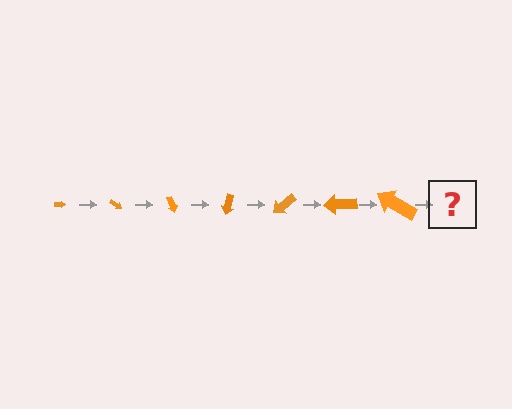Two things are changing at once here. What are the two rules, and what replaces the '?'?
The two rules are that the arrow grows larger each step and it rotates 35 degrees each step. The '?' should be an arrow, larger than the previous one and rotated 245 degrees from the start.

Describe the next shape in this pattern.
It should be an arrow, larger than the previous one and rotated 245 degrees from the start.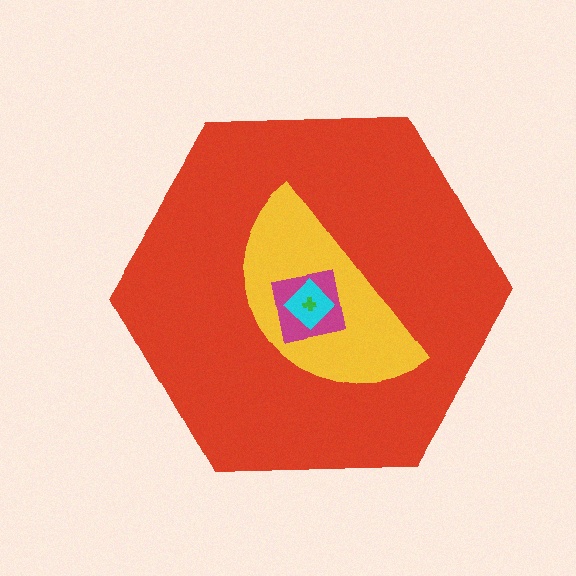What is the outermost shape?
The red hexagon.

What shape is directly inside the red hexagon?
The yellow semicircle.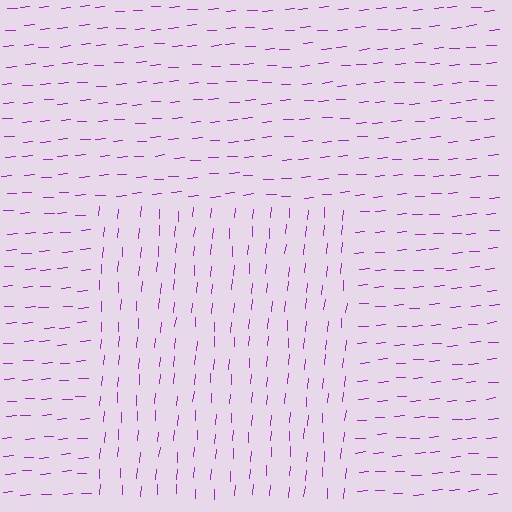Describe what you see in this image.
The image is filled with small purple line segments. A rectangle region in the image has lines oriented differently from the surrounding lines, creating a visible texture boundary.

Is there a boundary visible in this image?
Yes, there is a texture boundary formed by a change in line orientation.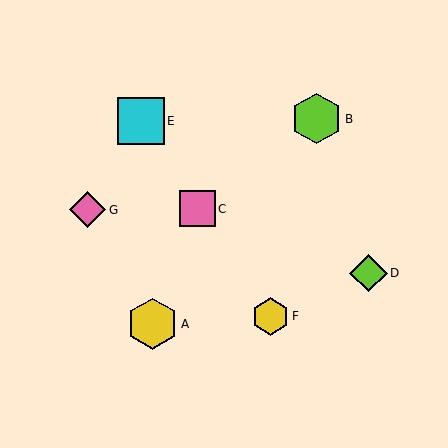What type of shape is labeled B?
Shape B is a lime hexagon.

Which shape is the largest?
The yellow hexagon (labeled A) is the largest.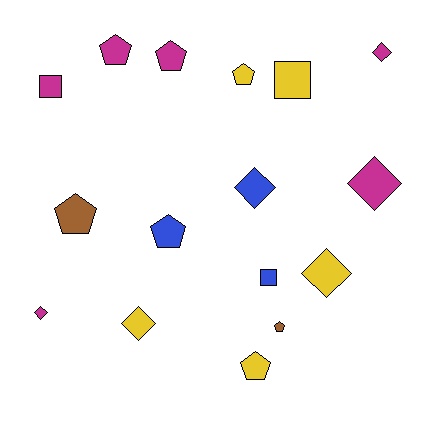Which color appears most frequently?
Magenta, with 6 objects.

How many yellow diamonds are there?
There are 2 yellow diamonds.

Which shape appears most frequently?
Pentagon, with 7 objects.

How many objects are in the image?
There are 16 objects.